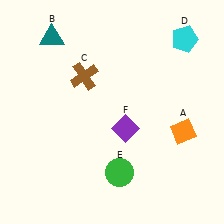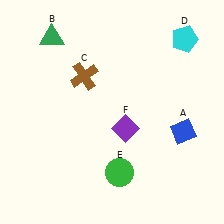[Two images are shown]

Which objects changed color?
A changed from orange to blue. B changed from teal to green.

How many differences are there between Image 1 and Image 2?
There are 2 differences between the two images.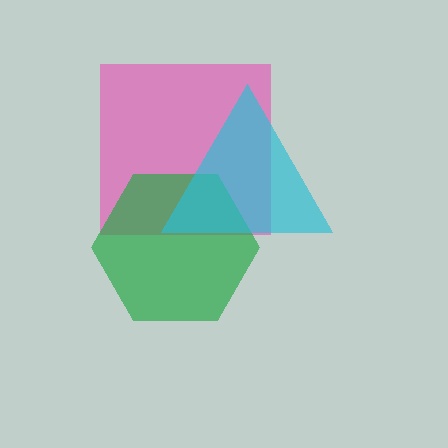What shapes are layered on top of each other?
The layered shapes are: a pink square, a green hexagon, a cyan triangle.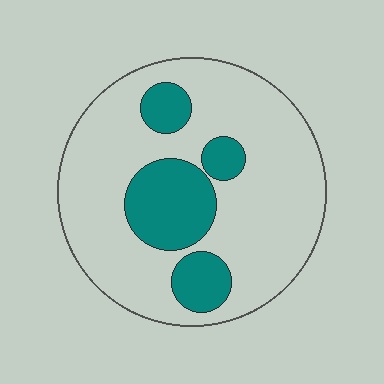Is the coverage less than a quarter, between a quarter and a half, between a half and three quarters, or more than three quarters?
Less than a quarter.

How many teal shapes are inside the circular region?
4.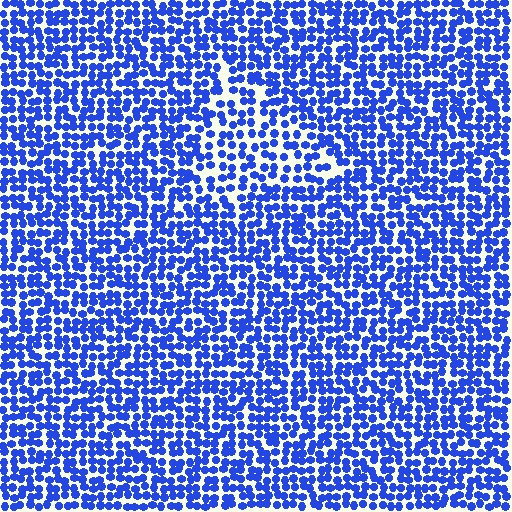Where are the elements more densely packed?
The elements are more densely packed outside the triangle boundary.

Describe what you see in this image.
The image contains small blue elements arranged at two different densities. A triangle-shaped region is visible where the elements are less densely packed than the surrounding area.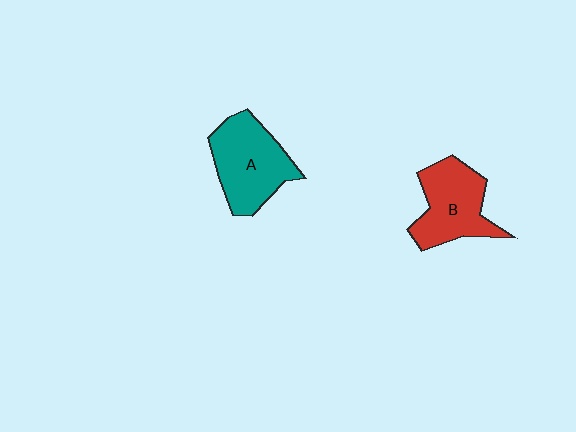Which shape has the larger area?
Shape A (teal).